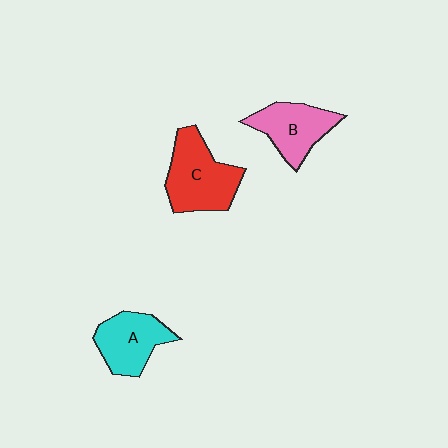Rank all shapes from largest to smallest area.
From largest to smallest: C (red), B (pink), A (cyan).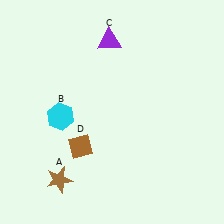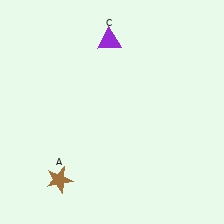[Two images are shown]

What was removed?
The brown diamond (D), the cyan hexagon (B) were removed in Image 2.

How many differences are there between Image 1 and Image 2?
There are 2 differences between the two images.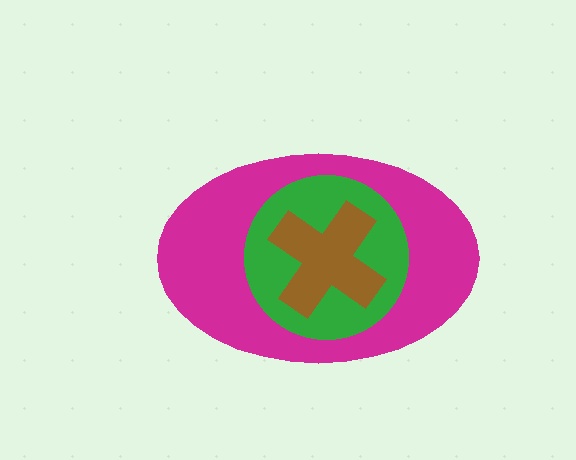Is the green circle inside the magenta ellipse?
Yes.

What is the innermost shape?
The brown cross.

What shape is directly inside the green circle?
The brown cross.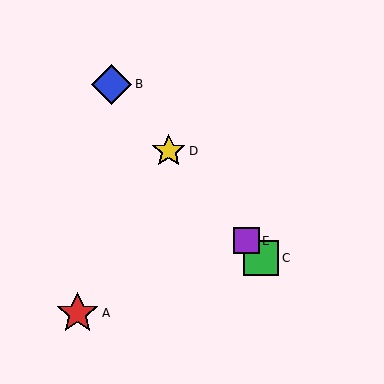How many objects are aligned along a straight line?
4 objects (B, C, D, E) are aligned along a straight line.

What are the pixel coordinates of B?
Object B is at (111, 84).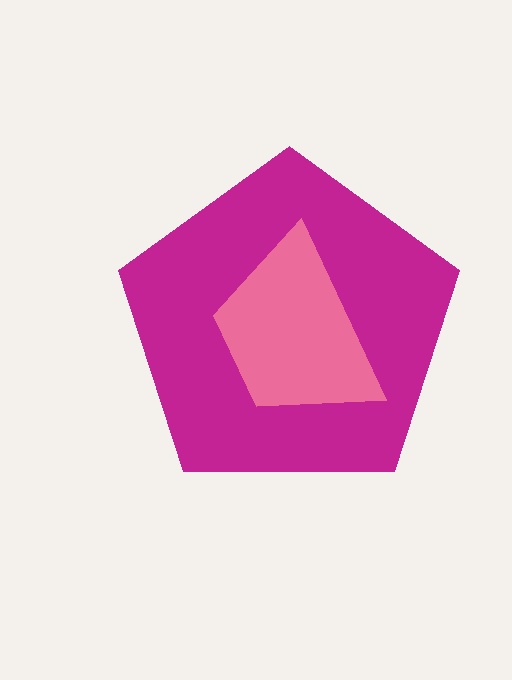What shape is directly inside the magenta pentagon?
The pink trapezoid.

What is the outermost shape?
The magenta pentagon.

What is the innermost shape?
The pink trapezoid.